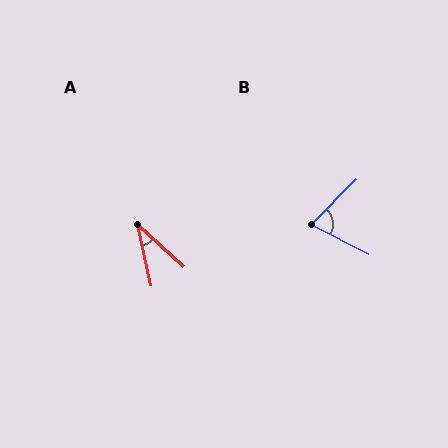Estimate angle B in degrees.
Approximately 72 degrees.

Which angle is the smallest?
A, at approximately 35 degrees.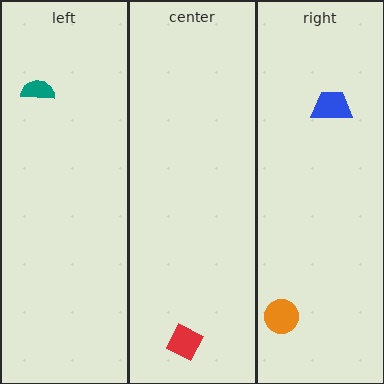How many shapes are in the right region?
2.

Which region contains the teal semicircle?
The left region.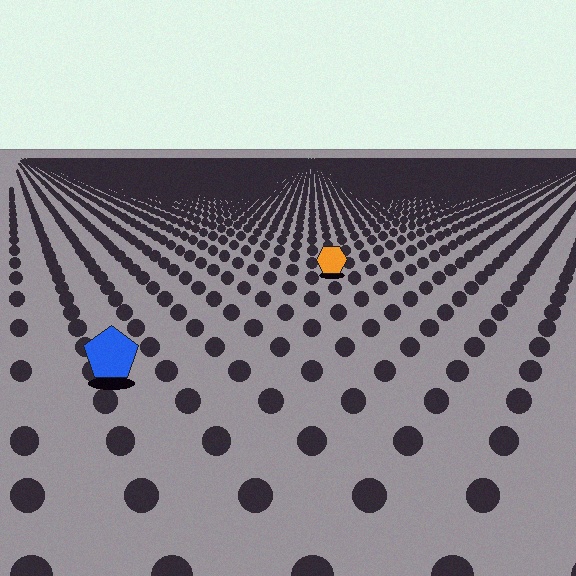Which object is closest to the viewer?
The blue pentagon is closest. The texture marks near it are larger and more spread out.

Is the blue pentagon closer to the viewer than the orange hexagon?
Yes. The blue pentagon is closer — you can tell from the texture gradient: the ground texture is coarser near it.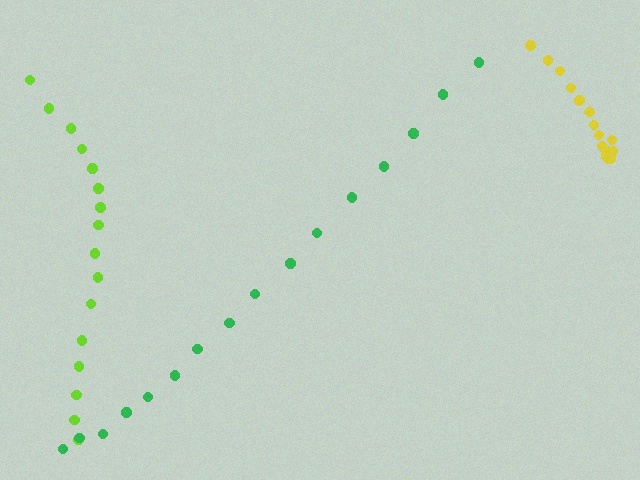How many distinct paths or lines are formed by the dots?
There are 3 distinct paths.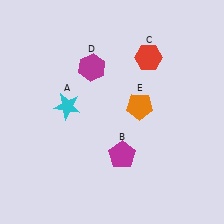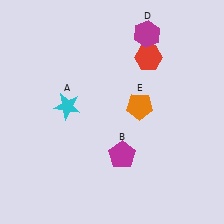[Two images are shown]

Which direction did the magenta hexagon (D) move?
The magenta hexagon (D) moved right.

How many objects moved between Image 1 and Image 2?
1 object moved between the two images.